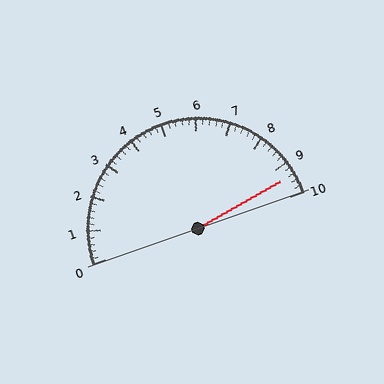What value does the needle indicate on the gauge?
The needle indicates approximately 9.4.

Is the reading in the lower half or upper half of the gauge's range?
The reading is in the upper half of the range (0 to 10).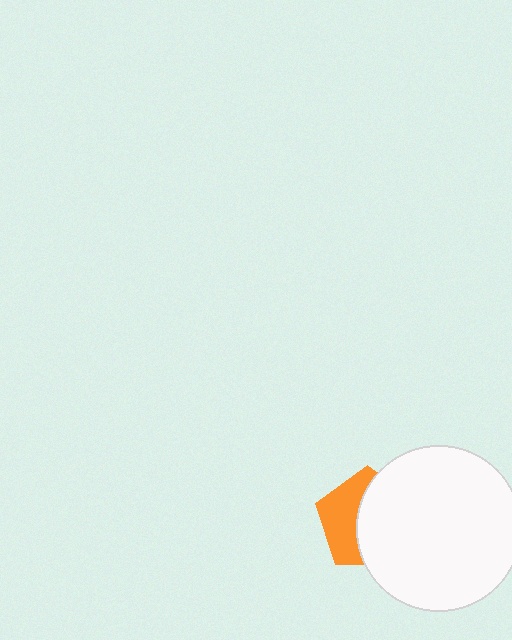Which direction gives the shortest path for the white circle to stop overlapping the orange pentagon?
Moving right gives the shortest separation.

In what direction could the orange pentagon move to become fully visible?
The orange pentagon could move left. That would shift it out from behind the white circle entirely.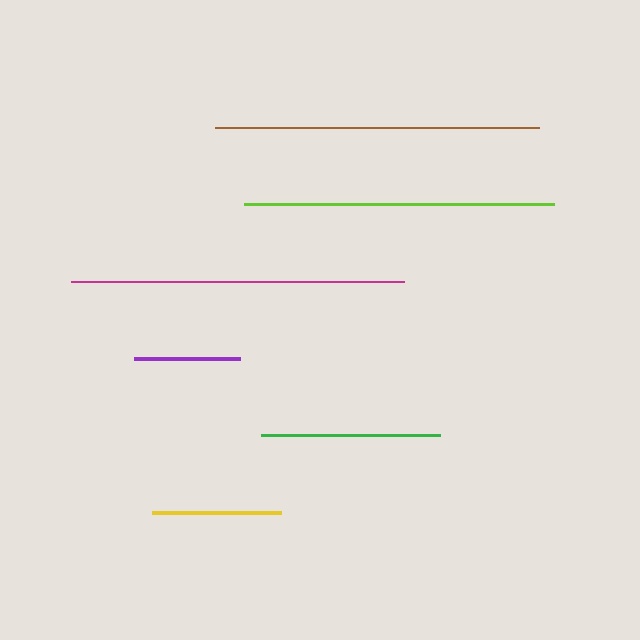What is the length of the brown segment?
The brown segment is approximately 324 pixels long.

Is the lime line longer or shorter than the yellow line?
The lime line is longer than the yellow line.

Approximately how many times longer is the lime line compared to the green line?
The lime line is approximately 1.7 times the length of the green line.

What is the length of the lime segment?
The lime segment is approximately 310 pixels long.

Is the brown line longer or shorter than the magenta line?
The magenta line is longer than the brown line.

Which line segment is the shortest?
The purple line is the shortest at approximately 105 pixels.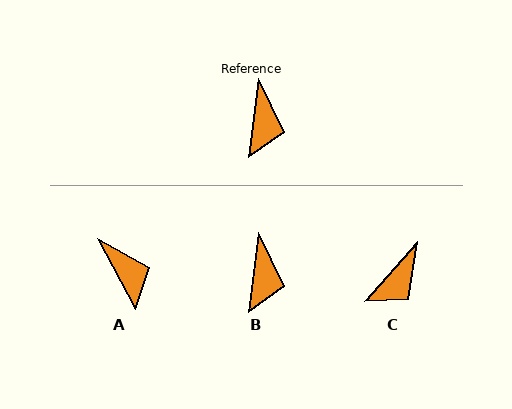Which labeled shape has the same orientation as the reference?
B.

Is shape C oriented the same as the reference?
No, it is off by about 34 degrees.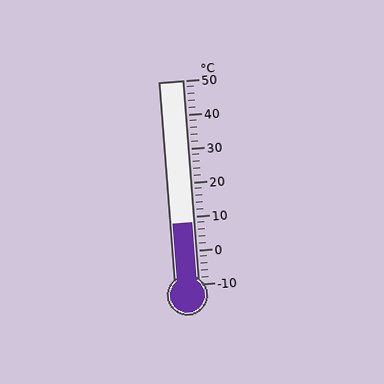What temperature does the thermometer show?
The thermometer shows approximately 8°C.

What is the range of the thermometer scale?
The thermometer scale ranges from -10°C to 50°C.